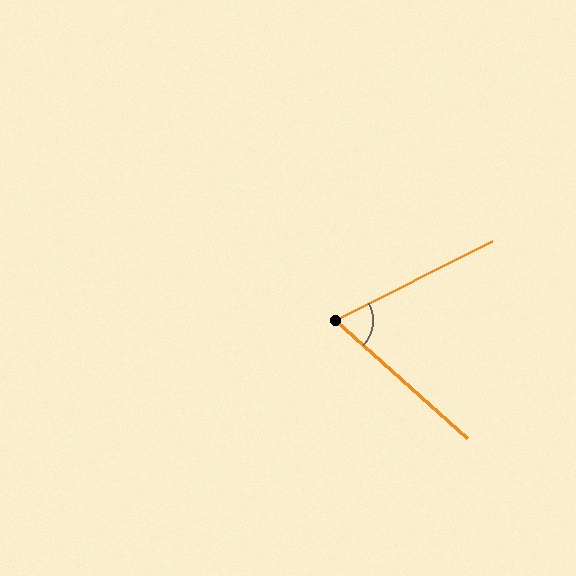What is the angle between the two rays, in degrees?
Approximately 68 degrees.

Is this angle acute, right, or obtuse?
It is acute.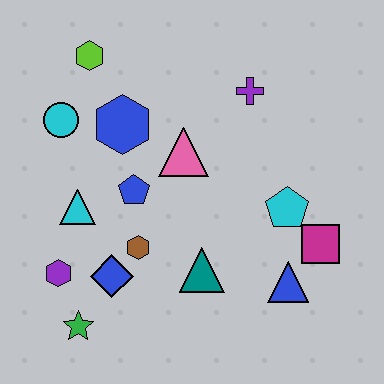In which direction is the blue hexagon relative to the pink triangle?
The blue hexagon is to the left of the pink triangle.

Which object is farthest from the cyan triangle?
The magenta square is farthest from the cyan triangle.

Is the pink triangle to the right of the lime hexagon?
Yes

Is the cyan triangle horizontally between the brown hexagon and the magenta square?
No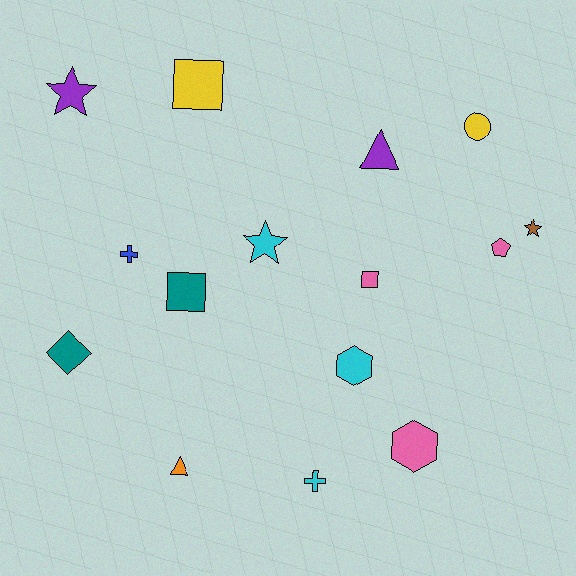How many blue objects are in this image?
There is 1 blue object.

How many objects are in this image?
There are 15 objects.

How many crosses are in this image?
There are 2 crosses.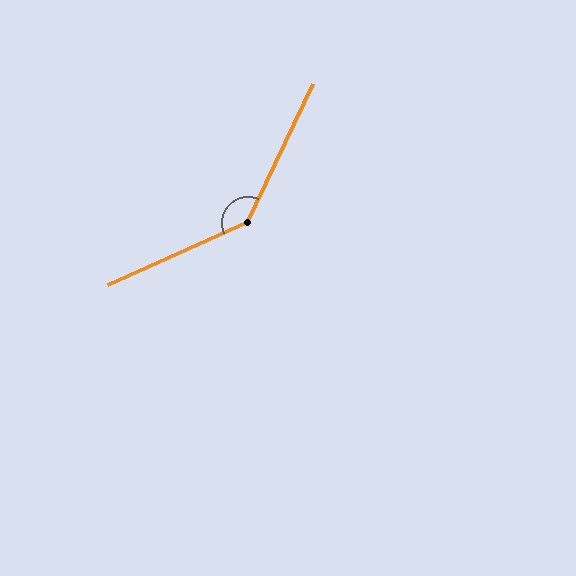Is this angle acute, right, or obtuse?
It is obtuse.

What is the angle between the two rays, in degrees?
Approximately 139 degrees.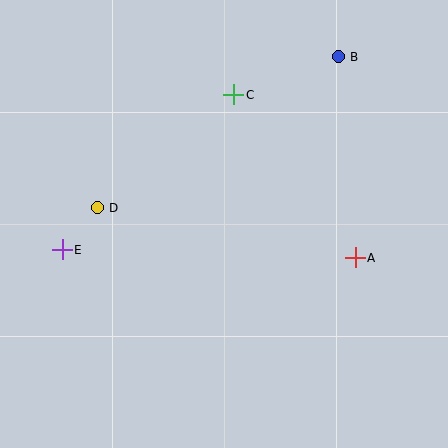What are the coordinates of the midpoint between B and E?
The midpoint between B and E is at (200, 153).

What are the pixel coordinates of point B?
Point B is at (338, 57).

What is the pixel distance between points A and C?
The distance between A and C is 204 pixels.